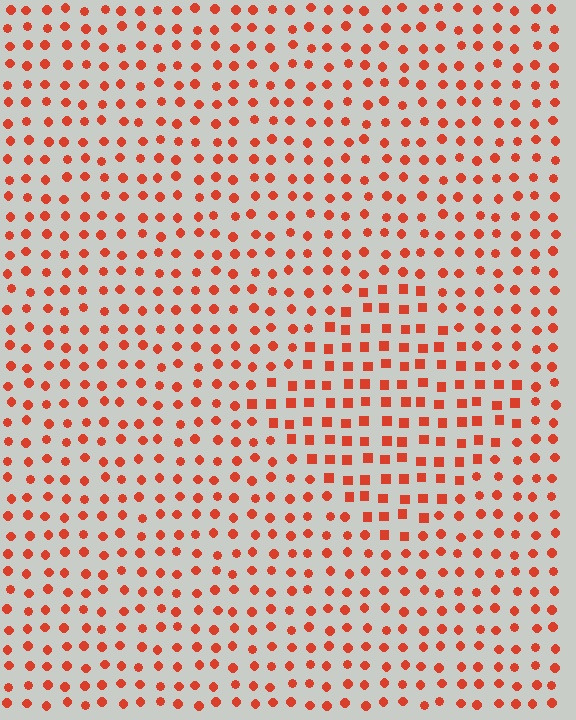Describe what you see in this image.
The image is filled with small red elements arranged in a uniform grid. A diamond-shaped region contains squares, while the surrounding area contains circles. The boundary is defined purely by the change in element shape.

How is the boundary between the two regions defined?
The boundary is defined by a change in element shape: squares inside vs. circles outside. All elements share the same color and spacing.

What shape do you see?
I see a diamond.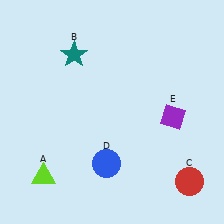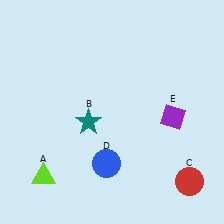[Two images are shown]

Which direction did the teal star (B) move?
The teal star (B) moved down.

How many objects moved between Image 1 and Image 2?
1 object moved between the two images.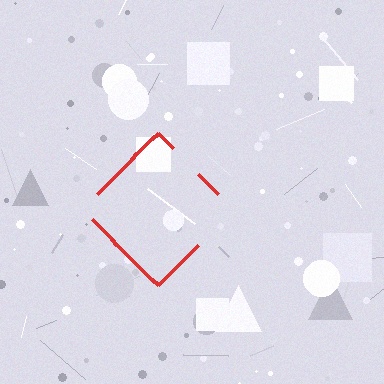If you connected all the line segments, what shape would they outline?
They would outline a diamond.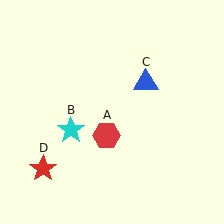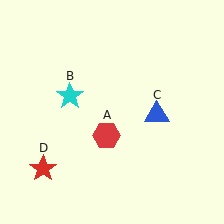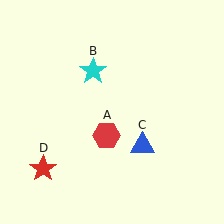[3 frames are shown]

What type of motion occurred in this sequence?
The cyan star (object B), blue triangle (object C) rotated clockwise around the center of the scene.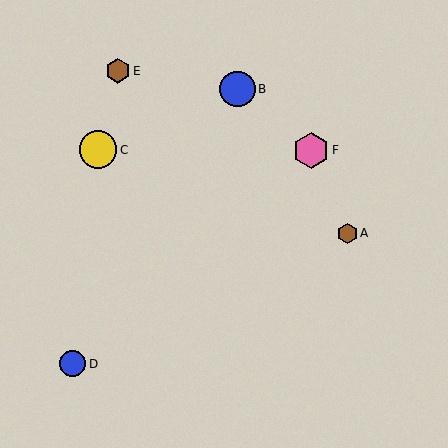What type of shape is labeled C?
Shape C is a yellow circle.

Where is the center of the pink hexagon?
The center of the pink hexagon is at (311, 150).